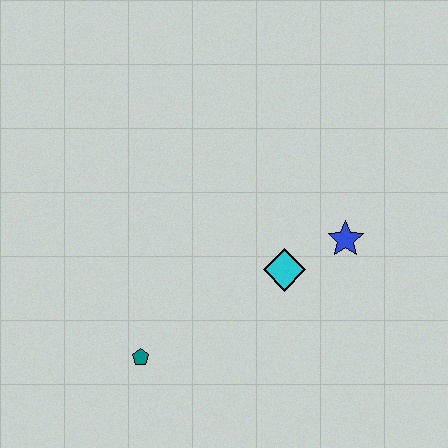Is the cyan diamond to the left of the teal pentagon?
No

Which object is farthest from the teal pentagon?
The blue star is farthest from the teal pentagon.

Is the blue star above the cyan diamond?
Yes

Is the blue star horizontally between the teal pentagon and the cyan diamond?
No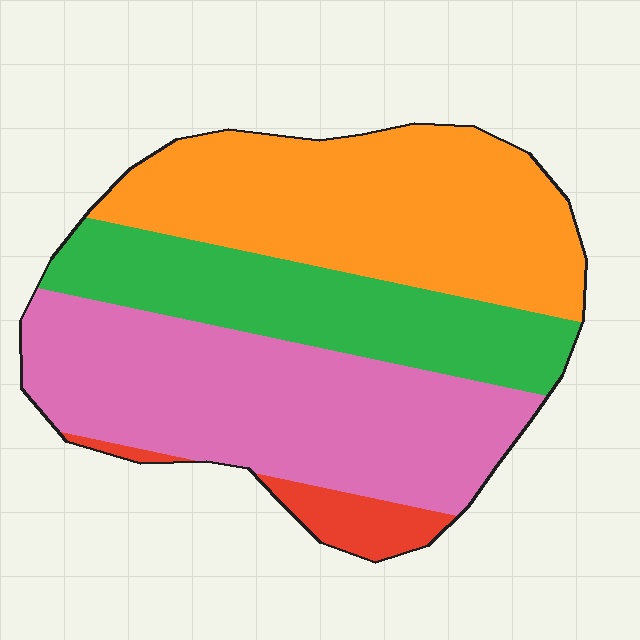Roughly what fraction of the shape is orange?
Orange takes up about one third (1/3) of the shape.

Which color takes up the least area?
Red, at roughly 5%.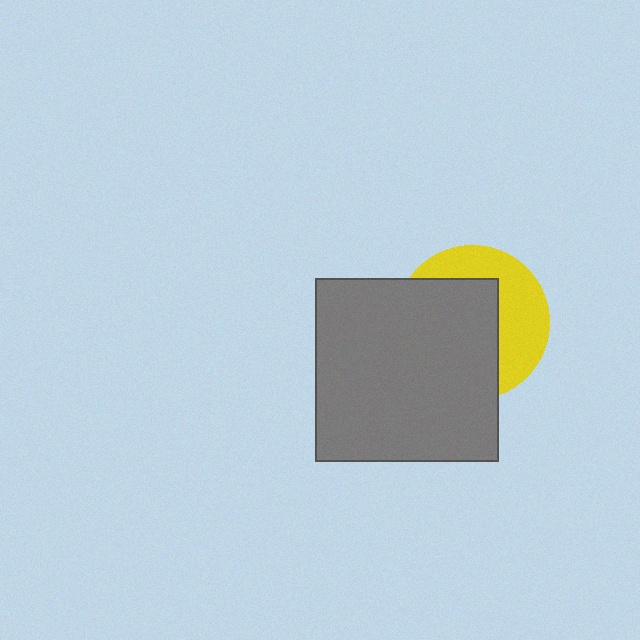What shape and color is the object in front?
The object in front is a gray square.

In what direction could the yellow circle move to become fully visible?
The yellow circle could move right. That would shift it out from behind the gray square entirely.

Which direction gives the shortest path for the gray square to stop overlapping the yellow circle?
Moving left gives the shortest separation.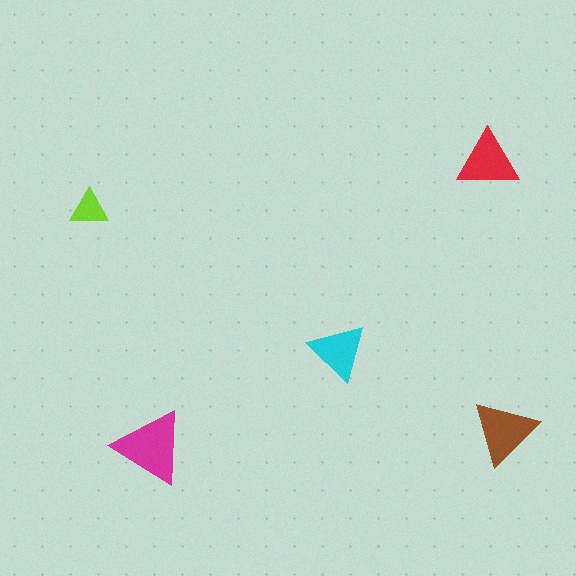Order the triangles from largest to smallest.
the magenta one, the brown one, the red one, the cyan one, the lime one.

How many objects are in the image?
There are 5 objects in the image.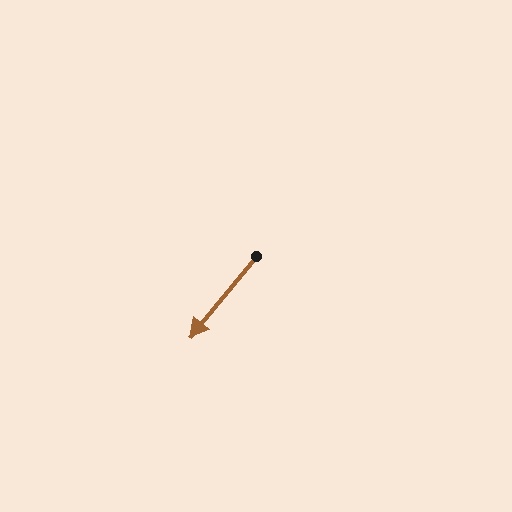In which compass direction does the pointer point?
Southwest.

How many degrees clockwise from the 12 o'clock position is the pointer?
Approximately 219 degrees.